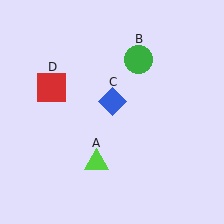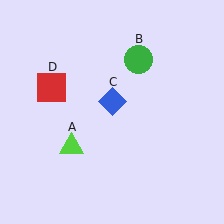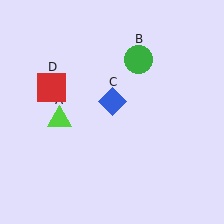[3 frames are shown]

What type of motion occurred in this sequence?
The lime triangle (object A) rotated clockwise around the center of the scene.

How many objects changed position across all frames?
1 object changed position: lime triangle (object A).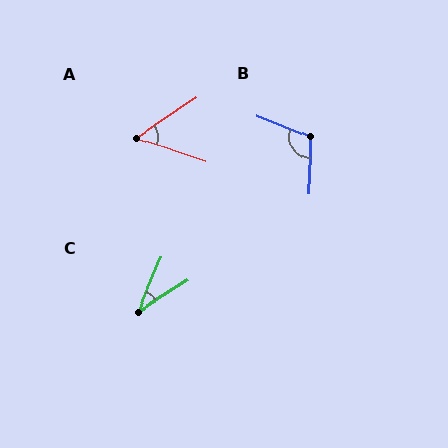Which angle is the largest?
B, at approximately 110 degrees.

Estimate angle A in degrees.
Approximately 52 degrees.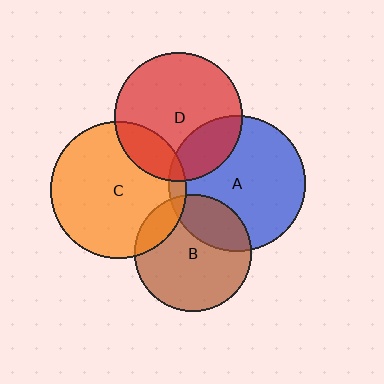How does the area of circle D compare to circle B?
Approximately 1.2 times.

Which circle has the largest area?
Circle C (orange).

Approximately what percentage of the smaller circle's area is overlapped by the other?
Approximately 25%.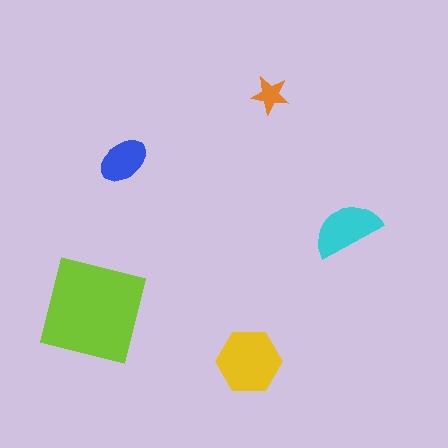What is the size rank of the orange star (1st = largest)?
5th.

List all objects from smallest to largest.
The orange star, the blue ellipse, the cyan semicircle, the yellow hexagon, the lime square.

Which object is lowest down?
The yellow hexagon is bottommost.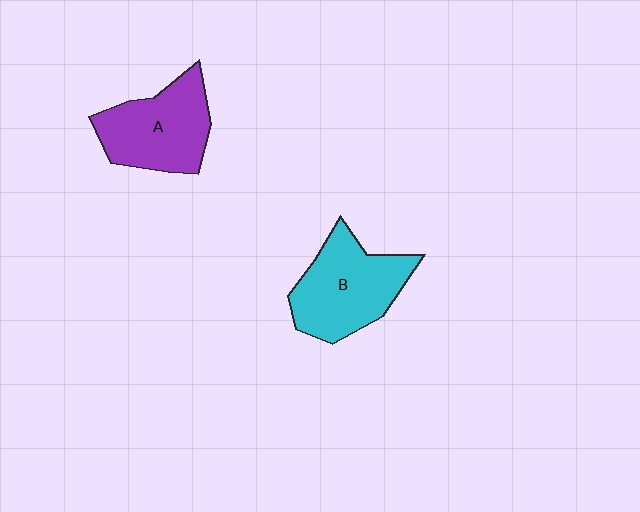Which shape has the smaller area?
Shape A (purple).